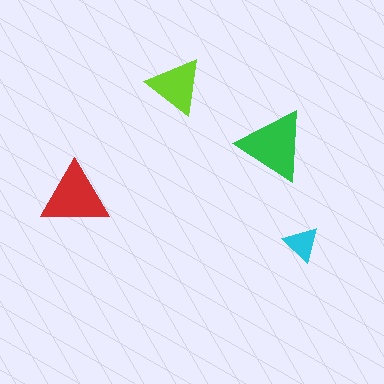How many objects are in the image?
There are 4 objects in the image.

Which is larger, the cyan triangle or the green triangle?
The green one.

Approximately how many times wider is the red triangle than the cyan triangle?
About 2 times wider.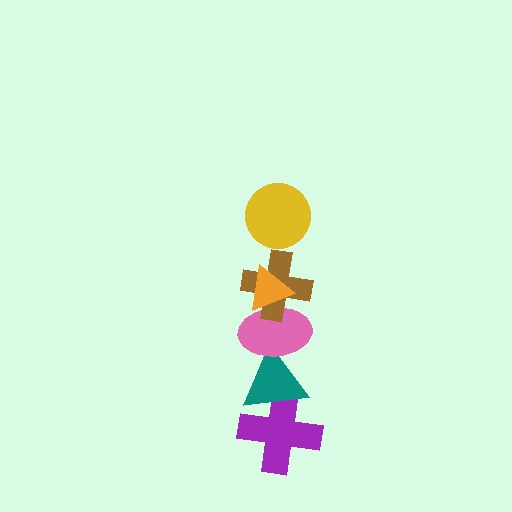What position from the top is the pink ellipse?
The pink ellipse is 4th from the top.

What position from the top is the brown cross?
The brown cross is 3rd from the top.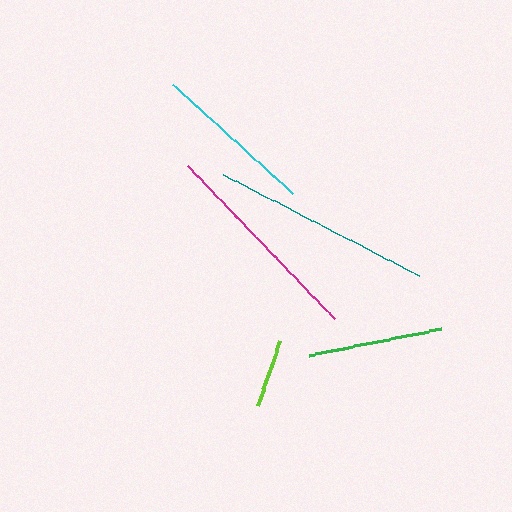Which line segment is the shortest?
The lime line is the shortest at approximately 69 pixels.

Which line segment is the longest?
The teal line is the longest at approximately 220 pixels.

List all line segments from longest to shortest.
From longest to shortest: teal, magenta, cyan, green, lime.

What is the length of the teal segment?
The teal segment is approximately 220 pixels long.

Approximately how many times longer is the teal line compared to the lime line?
The teal line is approximately 3.2 times the length of the lime line.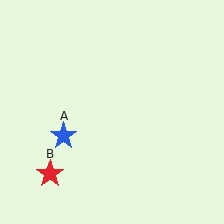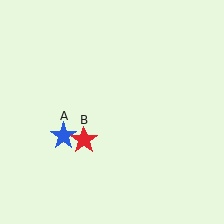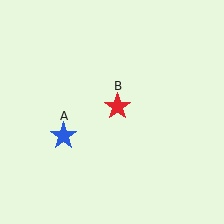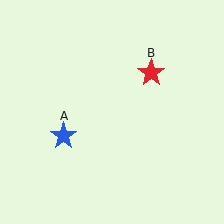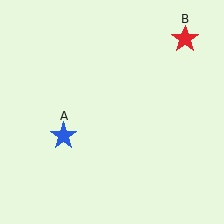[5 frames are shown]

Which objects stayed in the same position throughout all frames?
Blue star (object A) remained stationary.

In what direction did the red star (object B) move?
The red star (object B) moved up and to the right.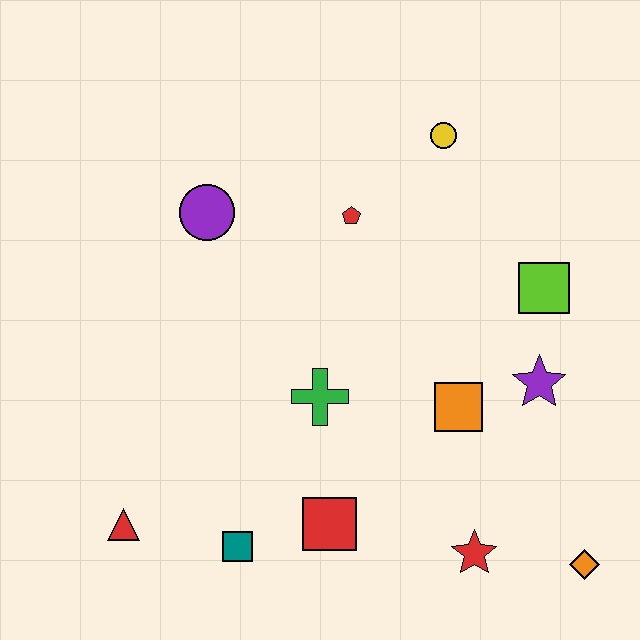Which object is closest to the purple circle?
The red pentagon is closest to the purple circle.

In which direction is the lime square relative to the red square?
The lime square is above the red square.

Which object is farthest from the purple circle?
The orange diamond is farthest from the purple circle.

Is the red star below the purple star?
Yes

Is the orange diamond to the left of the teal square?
No